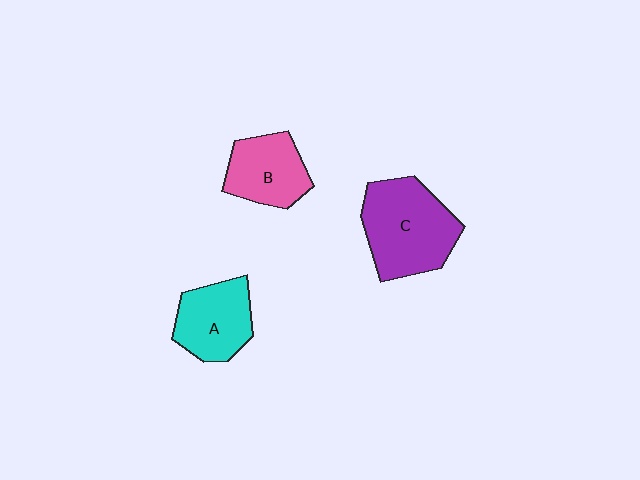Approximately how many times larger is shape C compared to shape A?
Approximately 1.4 times.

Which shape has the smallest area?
Shape B (pink).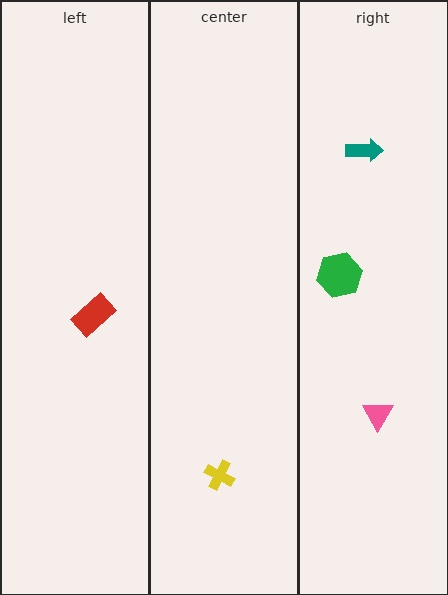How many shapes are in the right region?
3.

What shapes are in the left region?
The red rectangle.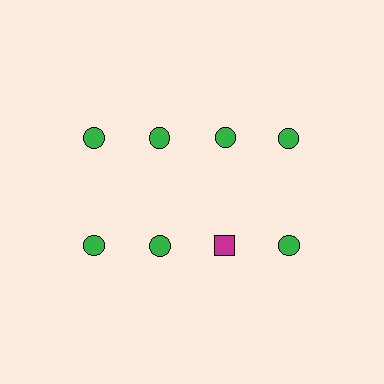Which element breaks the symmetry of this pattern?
The magenta square in the second row, center column breaks the symmetry. All other shapes are green circles.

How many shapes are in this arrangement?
There are 8 shapes arranged in a grid pattern.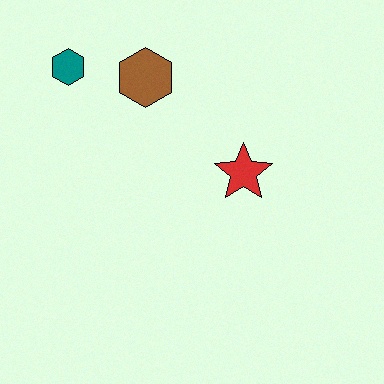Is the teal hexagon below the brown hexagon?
No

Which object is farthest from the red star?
The teal hexagon is farthest from the red star.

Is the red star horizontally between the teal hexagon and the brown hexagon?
No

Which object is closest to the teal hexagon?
The brown hexagon is closest to the teal hexagon.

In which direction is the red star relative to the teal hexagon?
The red star is to the right of the teal hexagon.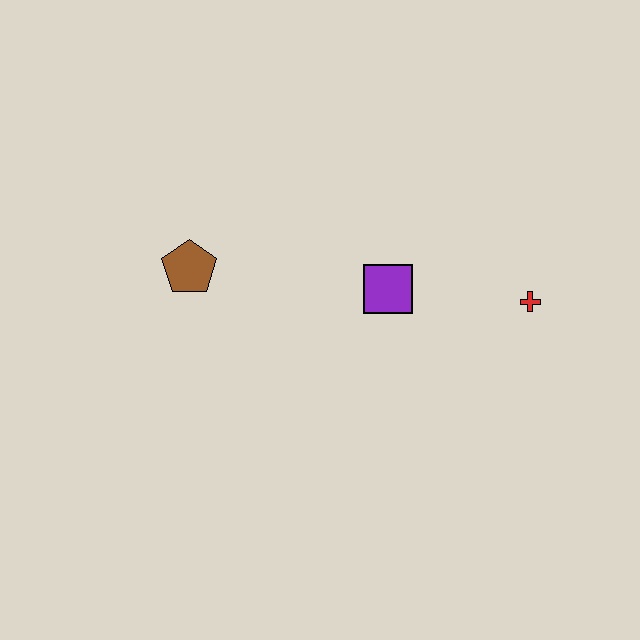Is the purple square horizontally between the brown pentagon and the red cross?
Yes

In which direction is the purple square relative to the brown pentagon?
The purple square is to the right of the brown pentagon.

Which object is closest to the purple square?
The red cross is closest to the purple square.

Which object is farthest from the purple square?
The brown pentagon is farthest from the purple square.